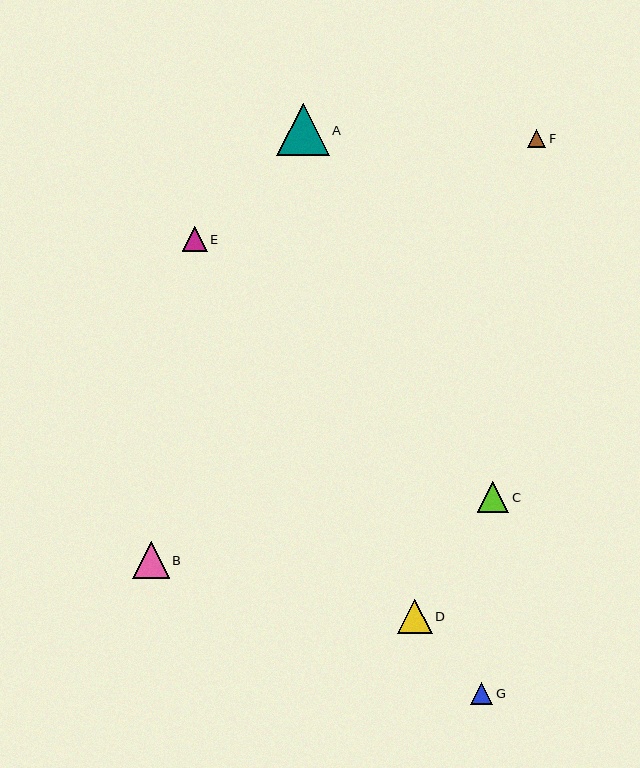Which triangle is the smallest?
Triangle F is the smallest with a size of approximately 19 pixels.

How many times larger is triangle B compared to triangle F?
Triangle B is approximately 2.0 times the size of triangle F.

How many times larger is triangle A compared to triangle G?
Triangle A is approximately 2.3 times the size of triangle G.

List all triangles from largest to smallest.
From largest to smallest: A, B, D, C, E, G, F.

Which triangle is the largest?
Triangle A is the largest with a size of approximately 52 pixels.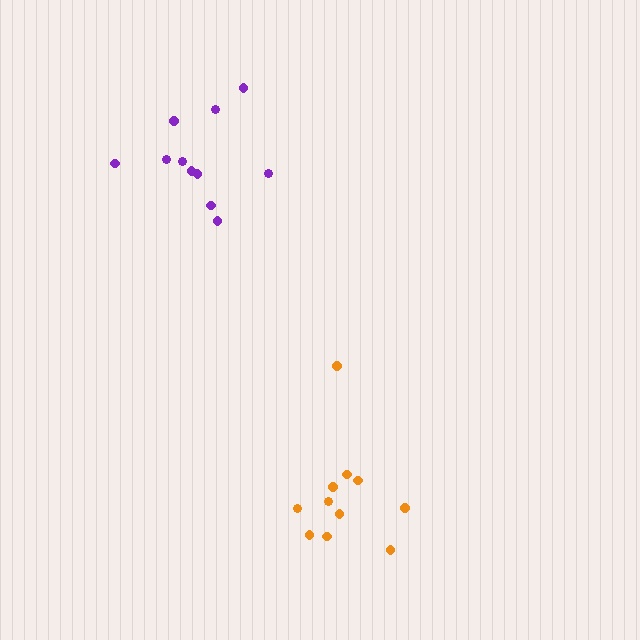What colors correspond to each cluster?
The clusters are colored: orange, purple.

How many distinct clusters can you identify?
There are 2 distinct clusters.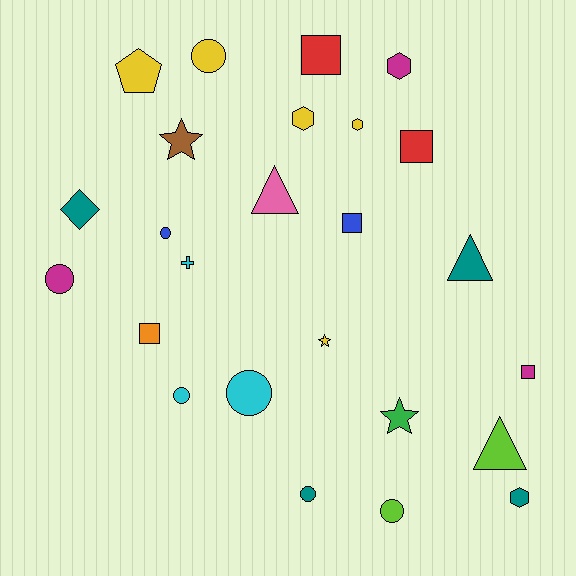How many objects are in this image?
There are 25 objects.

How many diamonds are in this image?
There is 1 diamond.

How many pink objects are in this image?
There is 1 pink object.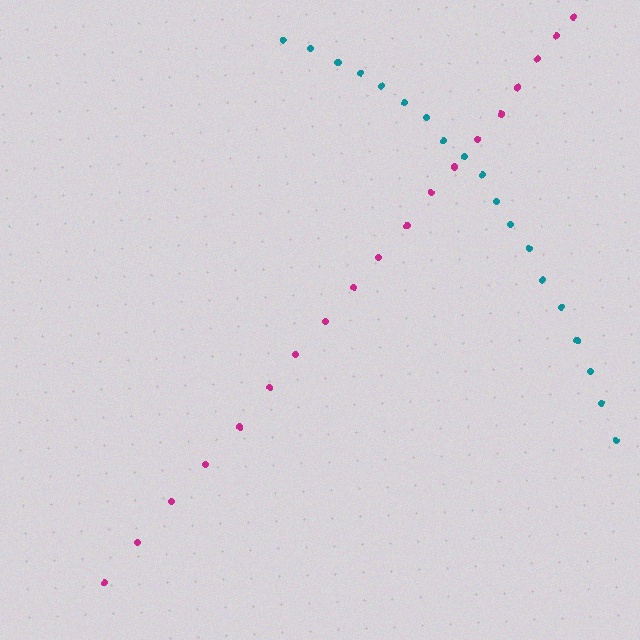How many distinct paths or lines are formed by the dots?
There are 2 distinct paths.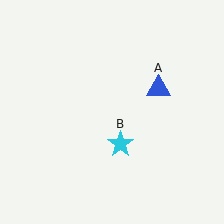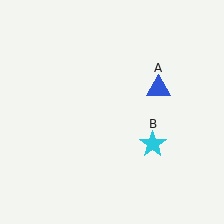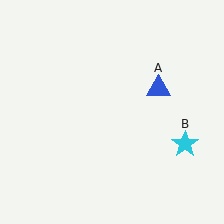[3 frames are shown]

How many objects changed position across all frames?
1 object changed position: cyan star (object B).